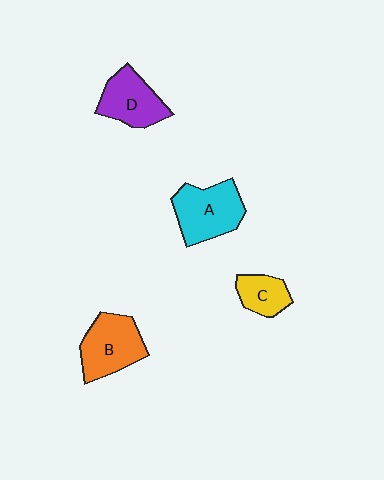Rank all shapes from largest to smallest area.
From largest to smallest: A (cyan), B (orange), D (purple), C (yellow).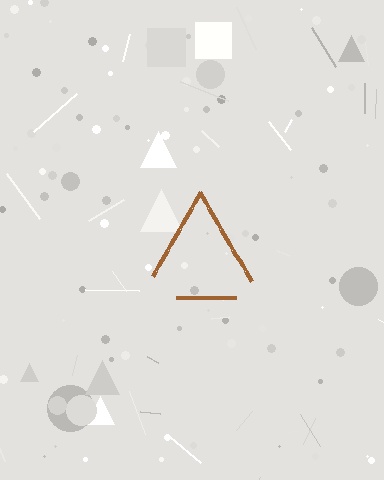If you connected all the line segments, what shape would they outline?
They would outline a triangle.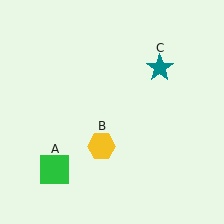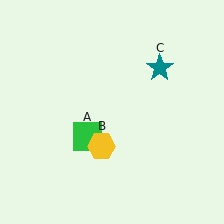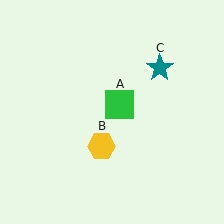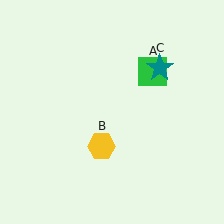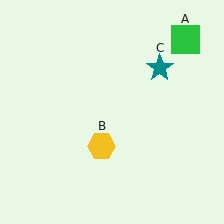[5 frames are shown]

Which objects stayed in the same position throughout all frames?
Yellow hexagon (object B) and teal star (object C) remained stationary.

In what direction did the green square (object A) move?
The green square (object A) moved up and to the right.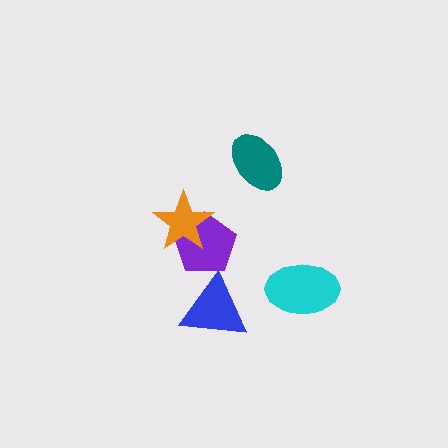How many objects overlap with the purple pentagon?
1 object overlaps with the purple pentagon.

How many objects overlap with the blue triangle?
0 objects overlap with the blue triangle.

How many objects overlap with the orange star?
1 object overlaps with the orange star.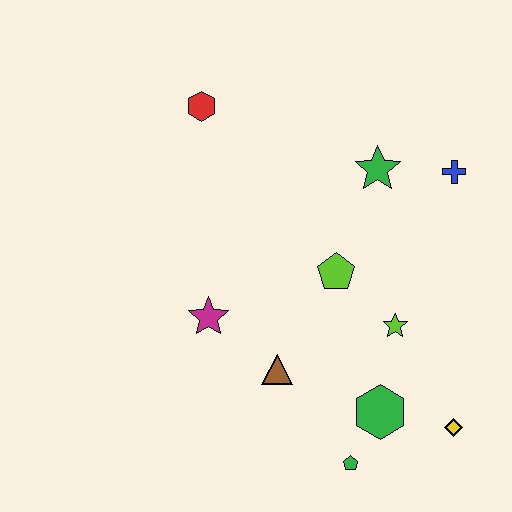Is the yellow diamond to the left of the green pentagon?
No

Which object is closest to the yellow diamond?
The green hexagon is closest to the yellow diamond.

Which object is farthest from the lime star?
The red hexagon is farthest from the lime star.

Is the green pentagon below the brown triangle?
Yes